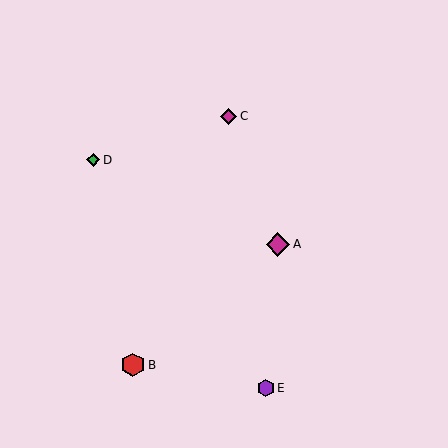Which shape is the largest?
The magenta diamond (labeled A) is the largest.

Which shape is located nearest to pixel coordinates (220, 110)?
The magenta diamond (labeled C) at (229, 116) is nearest to that location.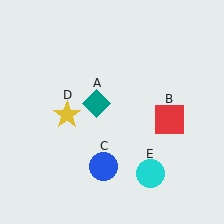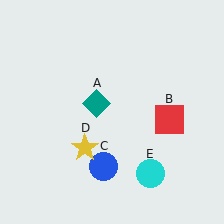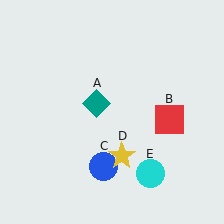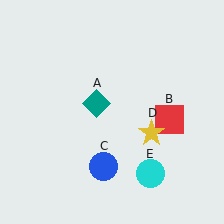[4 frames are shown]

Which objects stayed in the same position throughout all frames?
Teal diamond (object A) and red square (object B) and blue circle (object C) and cyan circle (object E) remained stationary.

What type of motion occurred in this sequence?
The yellow star (object D) rotated counterclockwise around the center of the scene.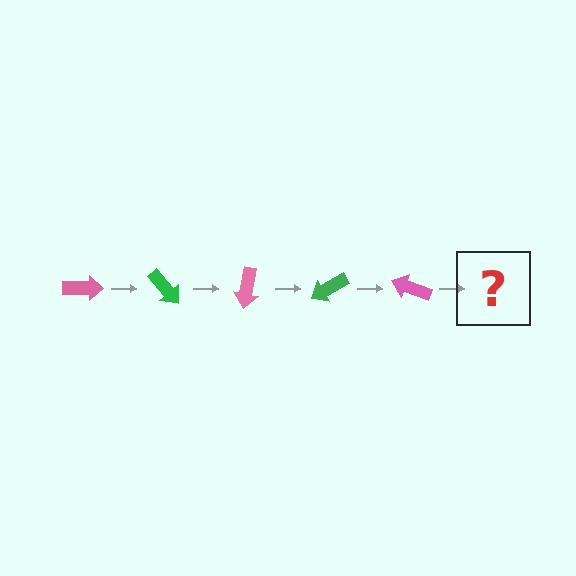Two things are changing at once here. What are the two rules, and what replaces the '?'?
The two rules are that it rotates 50 degrees each step and the color cycles through pink and green. The '?' should be a green arrow, rotated 250 degrees from the start.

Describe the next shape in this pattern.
It should be a green arrow, rotated 250 degrees from the start.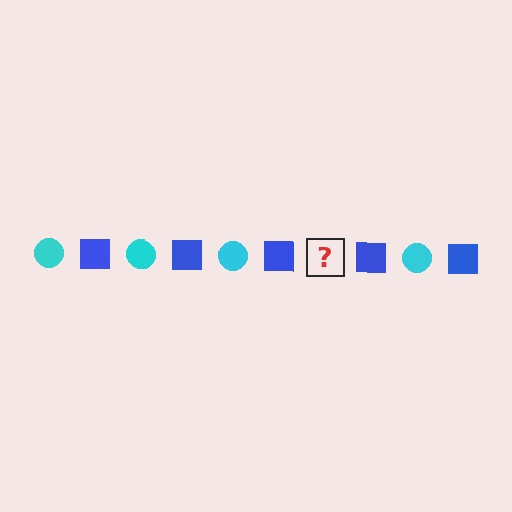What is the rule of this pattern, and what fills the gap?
The rule is that the pattern alternates between cyan circle and blue square. The gap should be filled with a cyan circle.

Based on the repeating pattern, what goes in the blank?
The blank should be a cyan circle.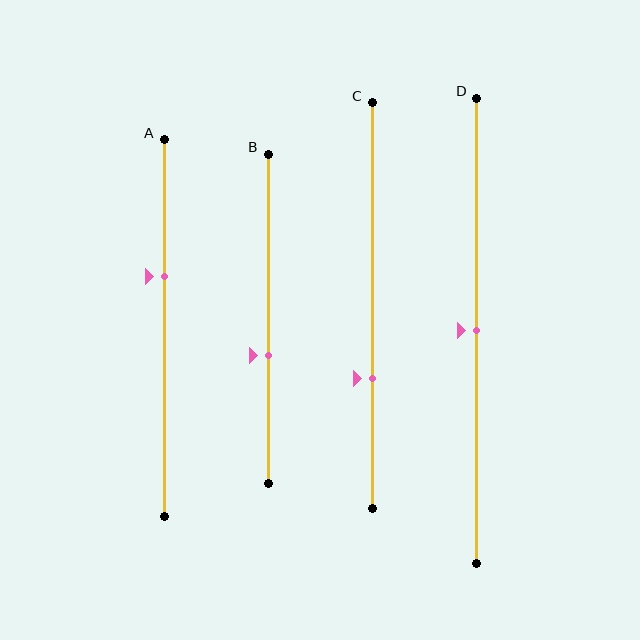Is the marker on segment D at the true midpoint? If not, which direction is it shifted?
Yes, the marker on segment D is at the true midpoint.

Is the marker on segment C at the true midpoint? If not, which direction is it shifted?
No, the marker on segment C is shifted downward by about 18% of the segment length.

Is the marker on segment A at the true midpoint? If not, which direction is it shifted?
No, the marker on segment A is shifted upward by about 14% of the segment length.